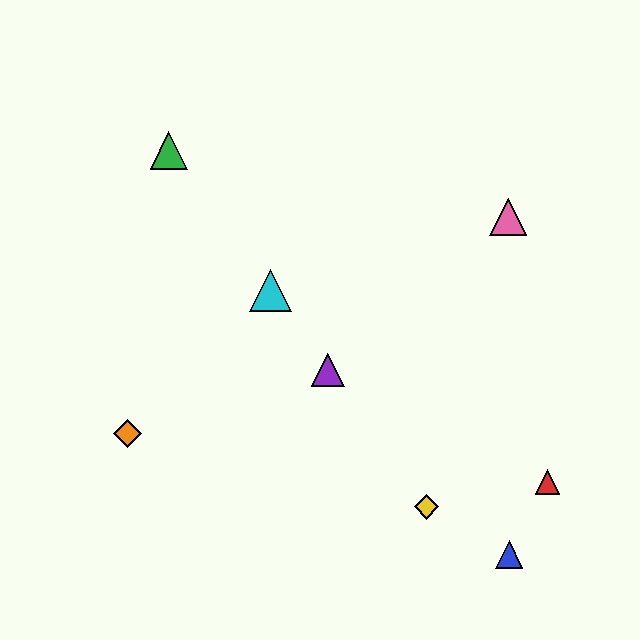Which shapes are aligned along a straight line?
The green triangle, the yellow diamond, the purple triangle, the cyan triangle are aligned along a straight line.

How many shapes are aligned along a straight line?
4 shapes (the green triangle, the yellow diamond, the purple triangle, the cyan triangle) are aligned along a straight line.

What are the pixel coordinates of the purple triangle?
The purple triangle is at (328, 370).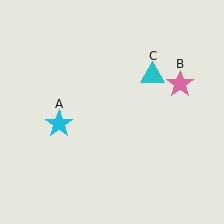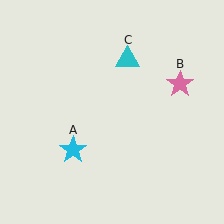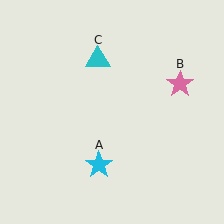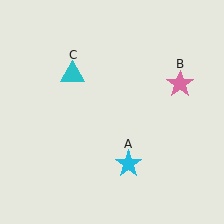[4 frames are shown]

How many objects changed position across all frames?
2 objects changed position: cyan star (object A), cyan triangle (object C).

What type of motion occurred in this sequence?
The cyan star (object A), cyan triangle (object C) rotated counterclockwise around the center of the scene.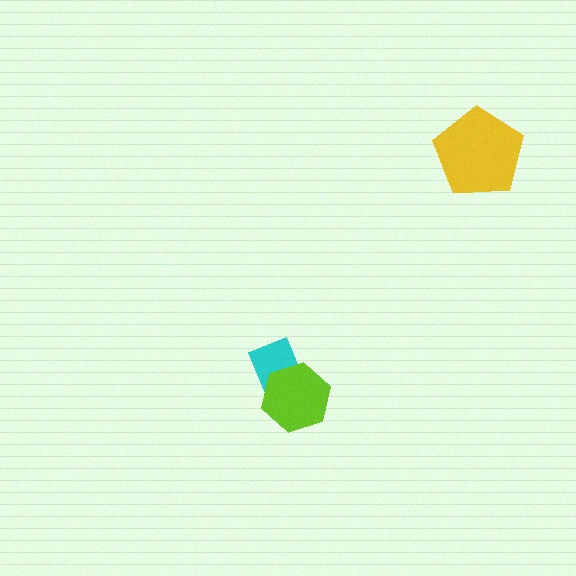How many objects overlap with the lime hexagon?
1 object overlaps with the lime hexagon.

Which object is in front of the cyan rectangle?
The lime hexagon is in front of the cyan rectangle.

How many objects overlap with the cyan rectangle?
1 object overlaps with the cyan rectangle.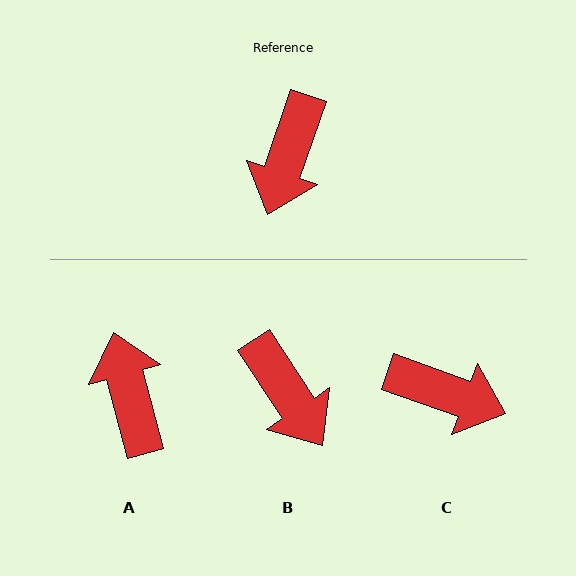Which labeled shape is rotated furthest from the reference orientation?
A, about 146 degrees away.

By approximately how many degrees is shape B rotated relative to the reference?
Approximately 52 degrees counter-clockwise.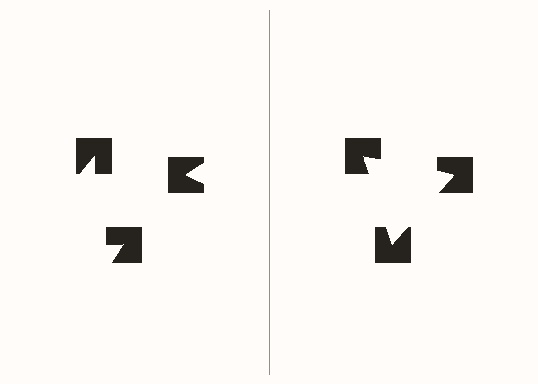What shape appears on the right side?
An illusory triangle.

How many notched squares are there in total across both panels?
6 — 3 on each side.